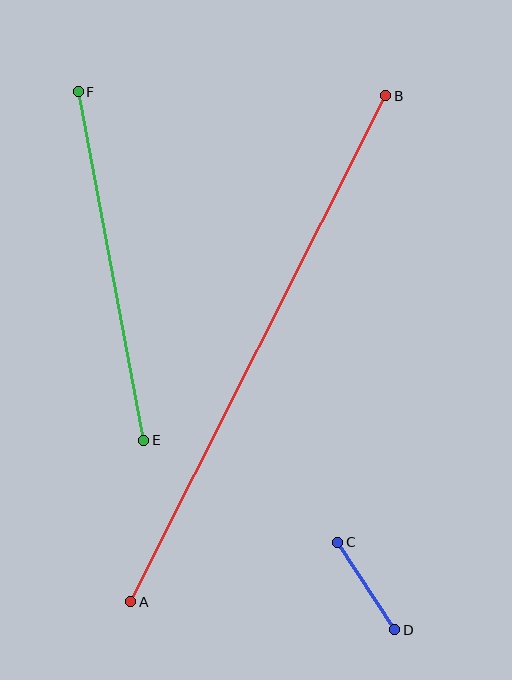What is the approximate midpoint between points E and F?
The midpoint is at approximately (111, 266) pixels.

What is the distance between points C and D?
The distance is approximately 105 pixels.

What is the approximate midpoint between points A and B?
The midpoint is at approximately (258, 349) pixels.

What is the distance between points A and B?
The distance is approximately 567 pixels.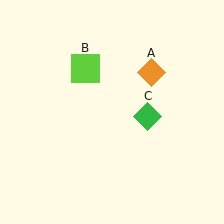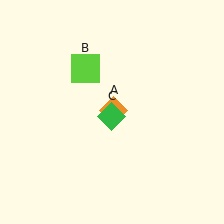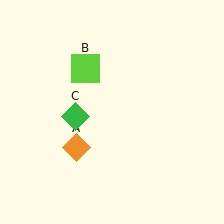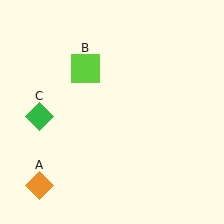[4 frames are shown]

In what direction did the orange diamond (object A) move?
The orange diamond (object A) moved down and to the left.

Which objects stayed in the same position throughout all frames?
Lime square (object B) remained stationary.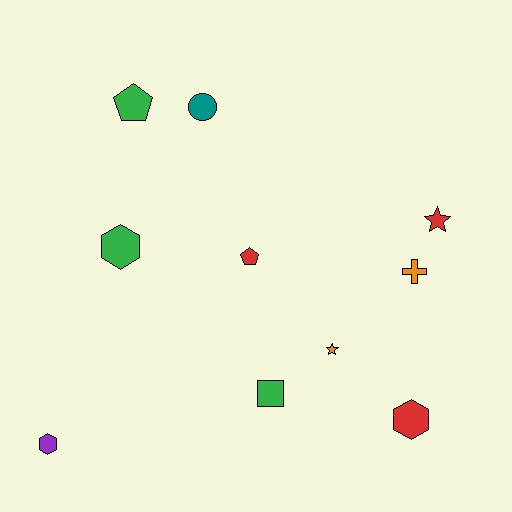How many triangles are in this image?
There are no triangles.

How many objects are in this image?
There are 10 objects.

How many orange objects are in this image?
There are 2 orange objects.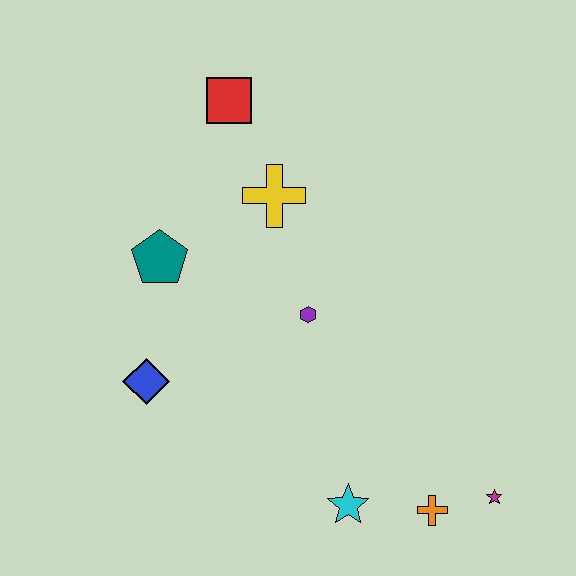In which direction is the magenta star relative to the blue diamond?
The magenta star is to the right of the blue diamond.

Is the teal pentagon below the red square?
Yes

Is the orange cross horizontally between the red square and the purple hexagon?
No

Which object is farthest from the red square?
The magenta star is farthest from the red square.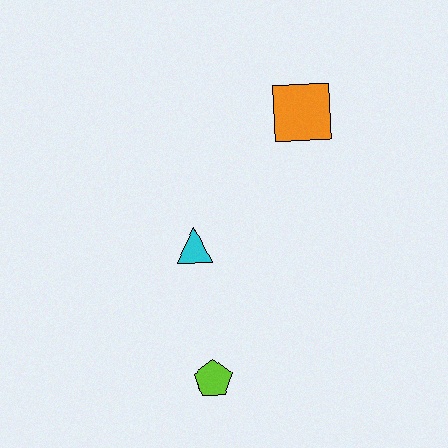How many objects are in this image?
There are 3 objects.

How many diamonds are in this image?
There are no diamonds.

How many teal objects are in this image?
There are no teal objects.